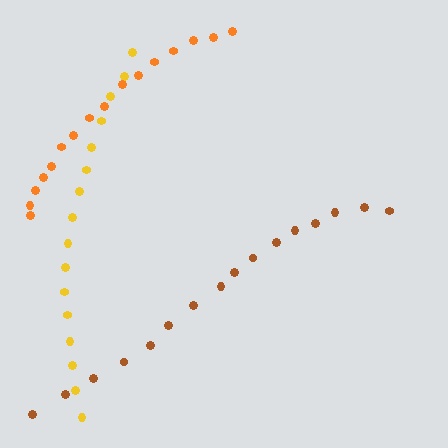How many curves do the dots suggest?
There are 3 distinct paths.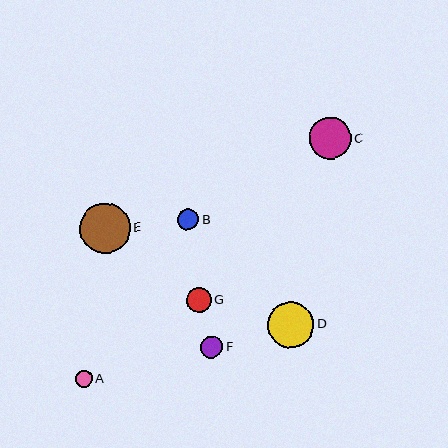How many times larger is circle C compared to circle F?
Circle C is approximately 1.9 times the size of circle F.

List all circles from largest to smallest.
From largest to smallest: E, D, C, G, F, B, A.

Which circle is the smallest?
Circle A is the smallest with a size of approximately 17 pixels.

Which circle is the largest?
Circle E is the largest with a size of approximately 50 pixels.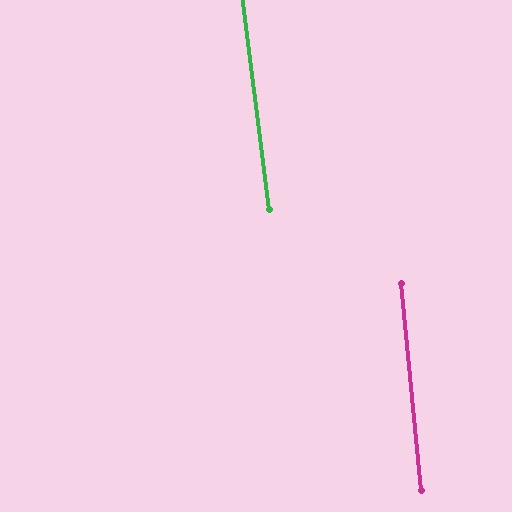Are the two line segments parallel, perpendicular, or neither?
Parallel — their directions differ by only 1.6°.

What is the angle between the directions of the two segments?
Approximately 2 degrees.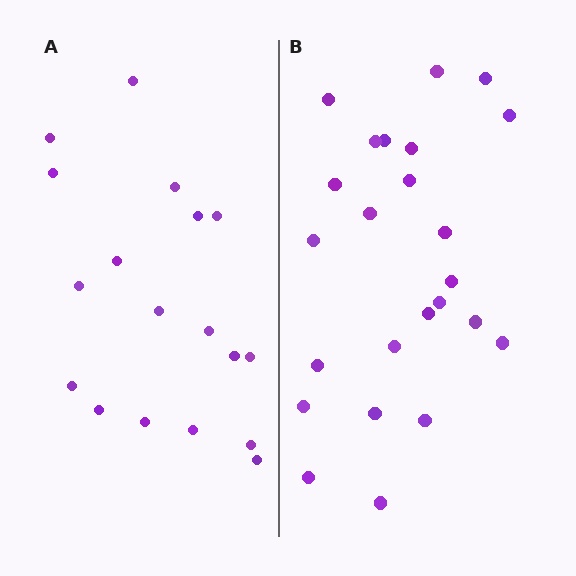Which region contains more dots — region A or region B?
Region B (the right region) has more dots.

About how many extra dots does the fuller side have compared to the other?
Region B has about 6 more dots than region A.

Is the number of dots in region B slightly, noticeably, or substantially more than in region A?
Region B has noticeably more, but not dramatically so. The ratio is roughly 1.3 to 1.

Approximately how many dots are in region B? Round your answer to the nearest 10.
About 20 dots. (The exact count is 24, which rounds to 20.)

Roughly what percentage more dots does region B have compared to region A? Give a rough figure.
About 35% more.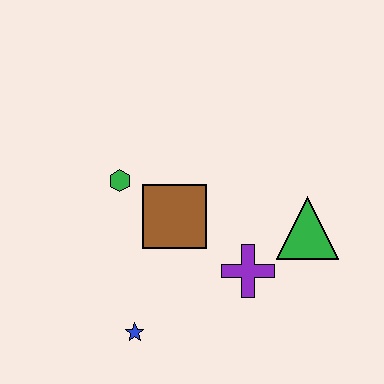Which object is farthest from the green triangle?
The blue star is farthest from the green triangle.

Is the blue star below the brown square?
Yes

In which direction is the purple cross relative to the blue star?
The purple cross is to the right of the blue star.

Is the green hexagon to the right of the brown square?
No